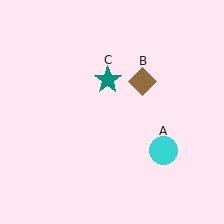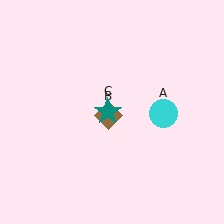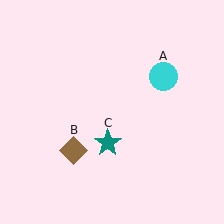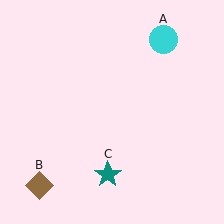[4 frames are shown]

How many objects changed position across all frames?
3 objects changed position: cyan circle (object A), brown diamond (object B), teal star (object C).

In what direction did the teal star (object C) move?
The teal star (object C) moved down.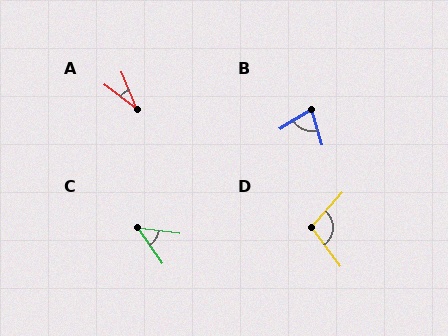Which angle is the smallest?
A, at approximately 32 degrees.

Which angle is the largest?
D, at approximately 102 degrees.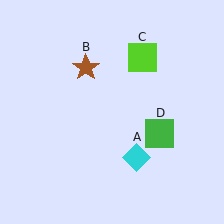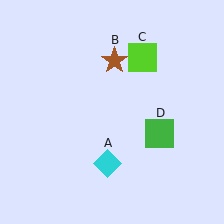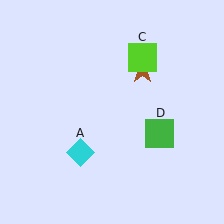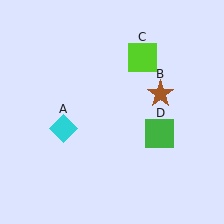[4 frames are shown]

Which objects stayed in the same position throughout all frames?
Lime square (object C) and green square (object D) remained stationary.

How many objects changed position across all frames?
2 objects changed position: cyan diamond (object A), brown star (object B).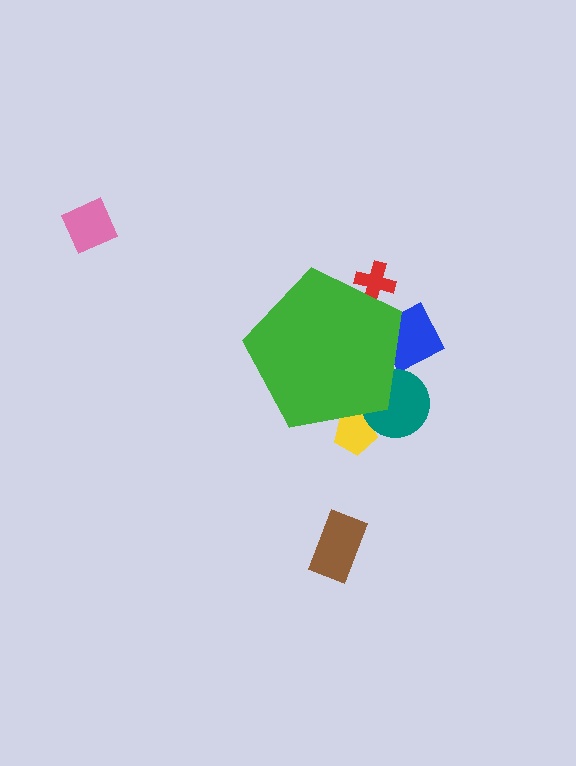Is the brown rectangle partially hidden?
No, the brown rectangle is fully visible.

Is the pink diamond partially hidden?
No, the pink diamond is fully visible.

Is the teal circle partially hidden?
Yes, the teal circle is partially hidden behind the green pentagon.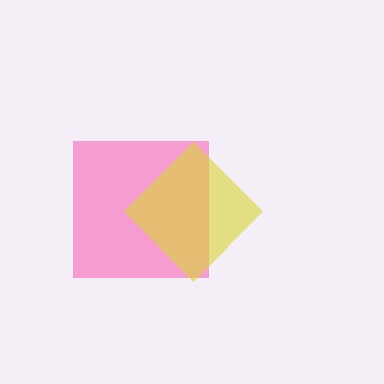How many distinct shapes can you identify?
There are 2 distinct shapes: a pink square, a yellow diamond.